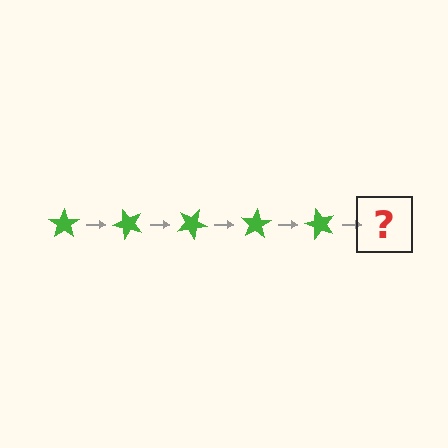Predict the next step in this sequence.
The next step is a green star rotated 250 degrees.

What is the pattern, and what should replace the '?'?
The pattern is that the star rotates 50 degrees each step. The '?' should be a green star rotated 250 degrees.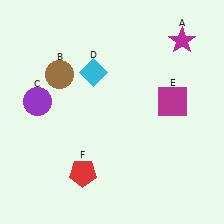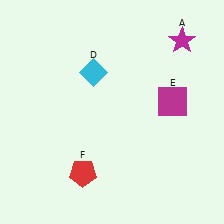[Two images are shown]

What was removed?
The purple circle (C), the brown circle (B) were removed in Image 2.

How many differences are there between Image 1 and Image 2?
There are 2 differences between the two images.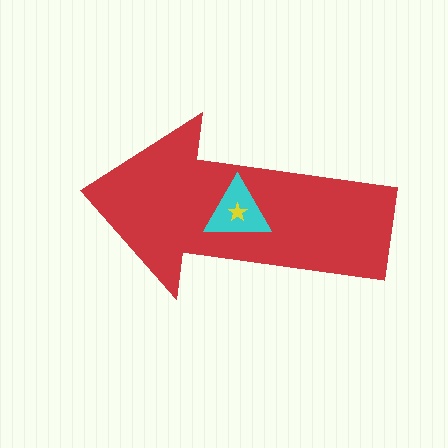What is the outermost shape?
The red arrow.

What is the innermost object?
The yellow star.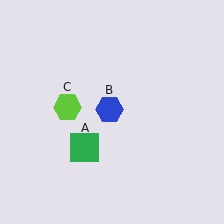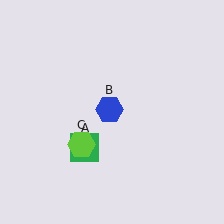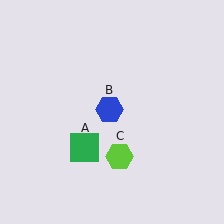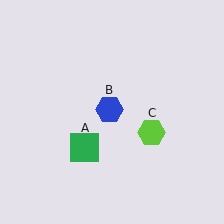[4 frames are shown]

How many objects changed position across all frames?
1 object changed position: lime hexagon (object C).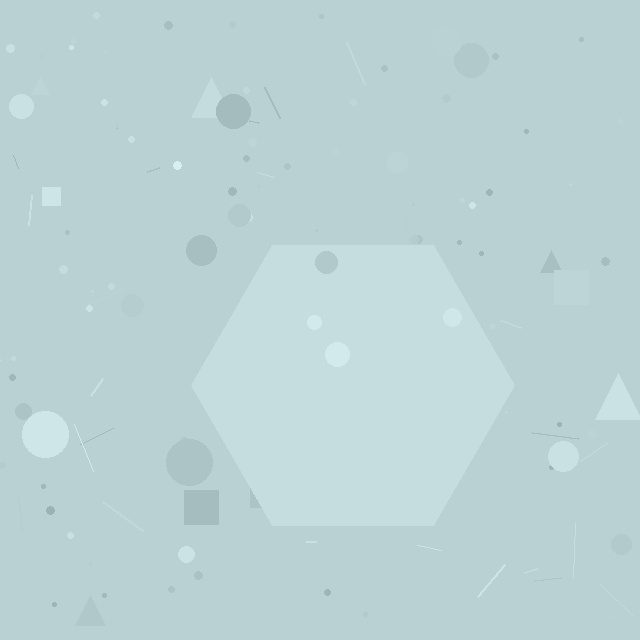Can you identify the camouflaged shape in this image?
The camouflaged shape is a hexagon.